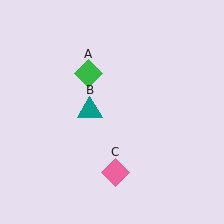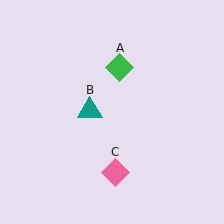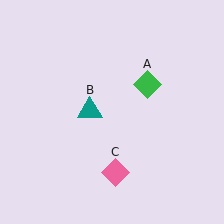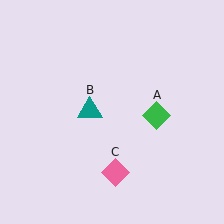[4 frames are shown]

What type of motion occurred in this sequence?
The green diamond (object A) rotated clockwise around the center of the scene.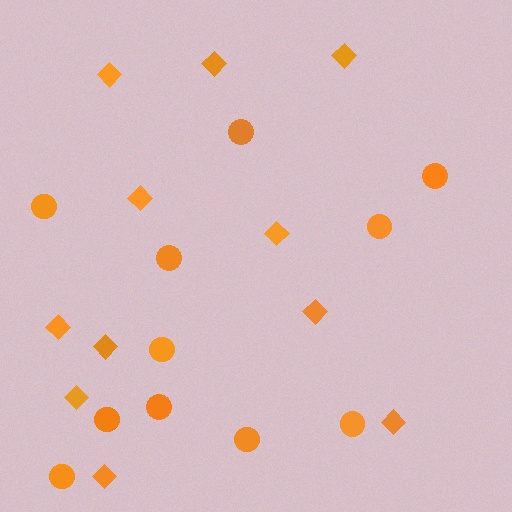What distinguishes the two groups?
There are 2 groups: one group of circles (11) and one group of diamonds (11).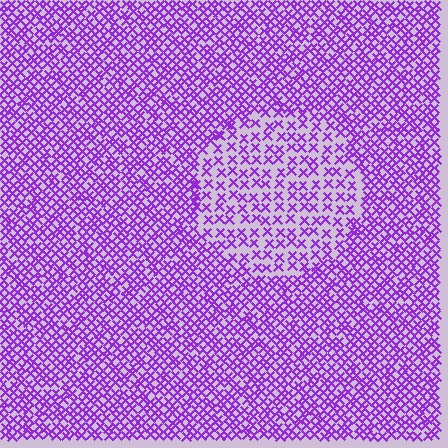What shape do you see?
I see a circle.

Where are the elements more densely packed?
The elements are more densely packed outside the circle boundary.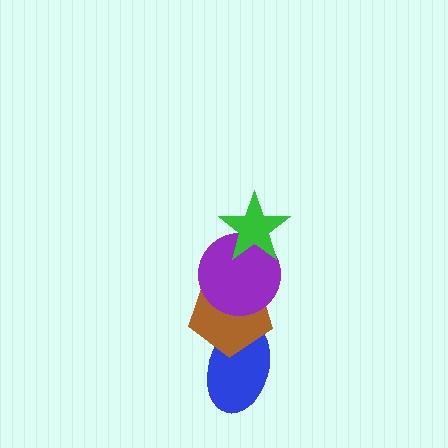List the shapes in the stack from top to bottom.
From top to bottom: the green star, the purple circle, the brown pentagon, the blue ellipse.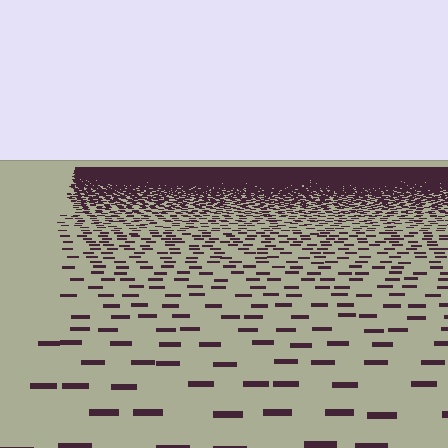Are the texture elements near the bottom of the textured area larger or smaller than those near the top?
Larger. Near the bottom, elements are closer to the viewer and appear at a bigger on-screen size.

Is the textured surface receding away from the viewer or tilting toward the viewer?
The surface is receding away from the viewer. Texture elements get smaller and denser toward the top.